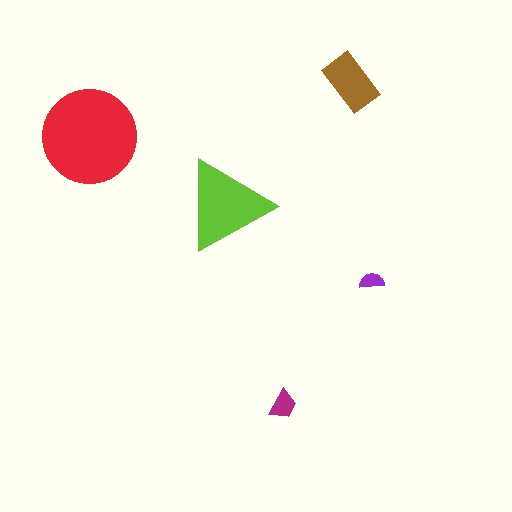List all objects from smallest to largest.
The purple semicircle, the magenta trapezoid, the brown rectangle, the lime triangle, the red circle.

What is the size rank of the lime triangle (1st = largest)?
2nd.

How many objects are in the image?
There are 5 objects in the image.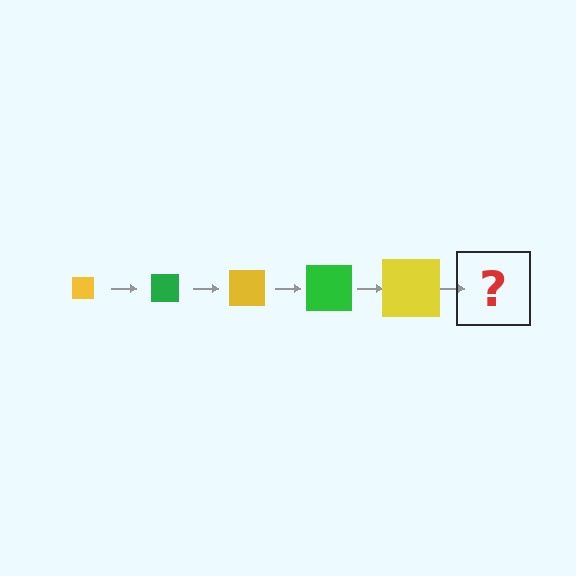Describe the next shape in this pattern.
It should be a green square, larger than the previous one.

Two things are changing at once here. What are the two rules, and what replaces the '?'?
The two rules are that the square grows larger each step and the color cycles through yellow and green. The '?' should be a green square, larger than the previous one.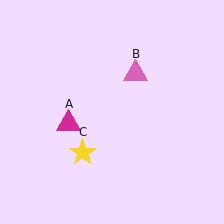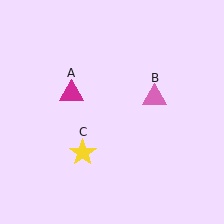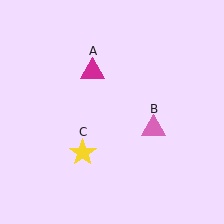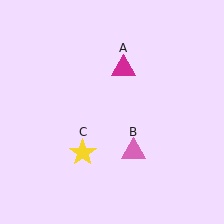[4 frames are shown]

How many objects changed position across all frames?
2 objects changed position: magenta triangle (object A), pink triangle (object B).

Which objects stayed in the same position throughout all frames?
Yellow star (object C) remained stationary.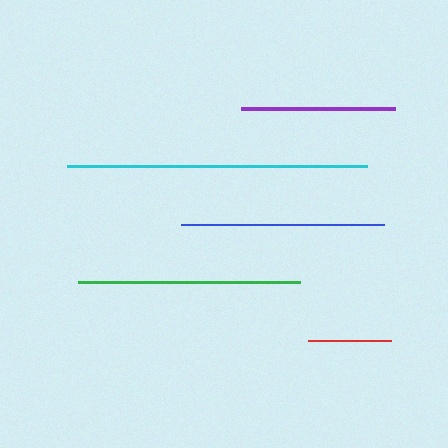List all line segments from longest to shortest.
From longest to shortest: cyan, green, blue, purple, red.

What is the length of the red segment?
The red segment is approximately 83 pixels long.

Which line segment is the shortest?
The red line is the shortest at approximately 83 pixels.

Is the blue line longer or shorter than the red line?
The blue line is longer than the red line.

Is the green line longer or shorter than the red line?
The green line is longer than the red line.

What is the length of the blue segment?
The blue segment is approximately 203 pixels long.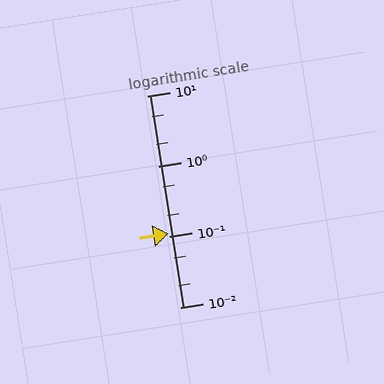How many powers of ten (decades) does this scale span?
The scale spans 3 decades, from 0.01 to 10.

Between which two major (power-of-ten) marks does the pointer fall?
The pointer is between 0.1 and 1.